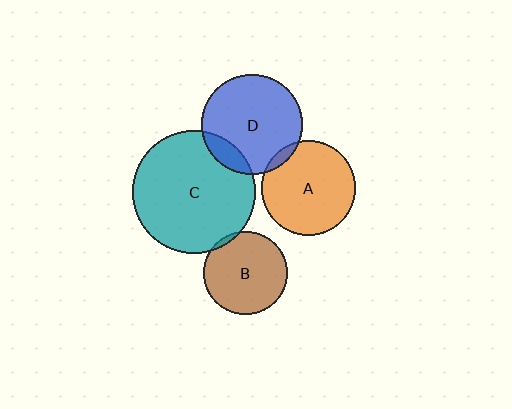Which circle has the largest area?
Circle C (teal).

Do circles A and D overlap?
Yes.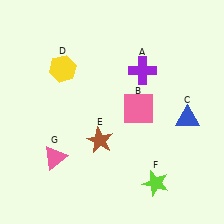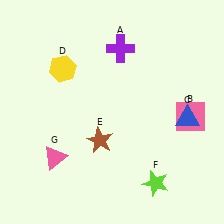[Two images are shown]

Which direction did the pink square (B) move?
The pink square (B) moved right.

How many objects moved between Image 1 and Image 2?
2 objects moved between the two images.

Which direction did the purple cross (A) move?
The purple cross (A) moved left.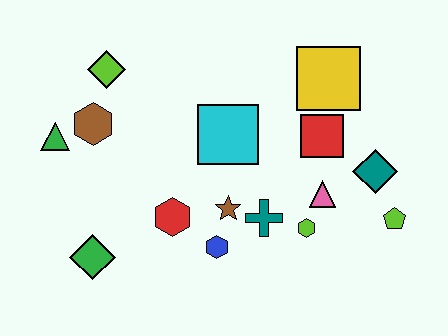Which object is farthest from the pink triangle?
The green triangle is farthest from the pink triangle.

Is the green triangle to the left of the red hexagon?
Yes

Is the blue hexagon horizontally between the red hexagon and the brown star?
Yes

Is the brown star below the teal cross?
No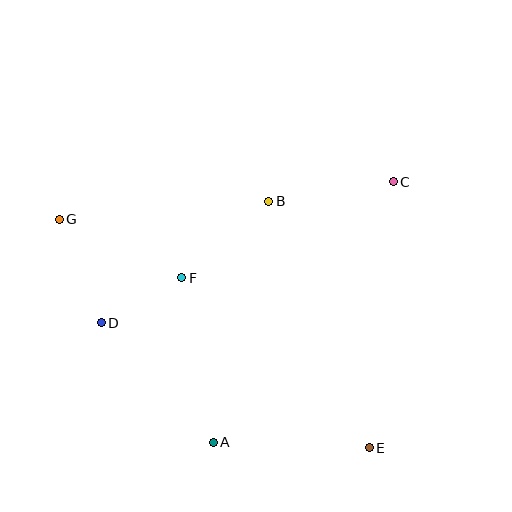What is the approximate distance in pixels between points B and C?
The distance between B and C is approximately 126 pixels.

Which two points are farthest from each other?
Points E and G are farthest from each other.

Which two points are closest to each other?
Points D and F are closest to each other.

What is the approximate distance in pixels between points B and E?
The distance between B and E is approximately 266 pixels.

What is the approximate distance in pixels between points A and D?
The distance between A and D is approximately 164 pixels.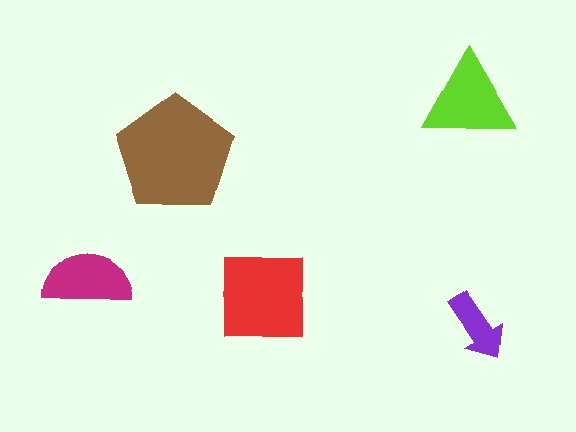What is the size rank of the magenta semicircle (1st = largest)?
4th.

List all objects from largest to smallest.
The brown pentagon, the red square, the lime triangle, the magenta semicircle, the purple arrow.